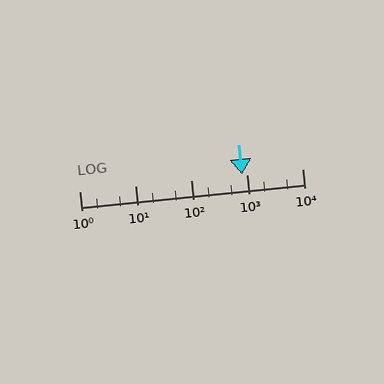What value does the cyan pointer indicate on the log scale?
The pointer indicates approximately 830.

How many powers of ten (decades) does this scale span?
The scale spans 4 decades, from 1 to 10000.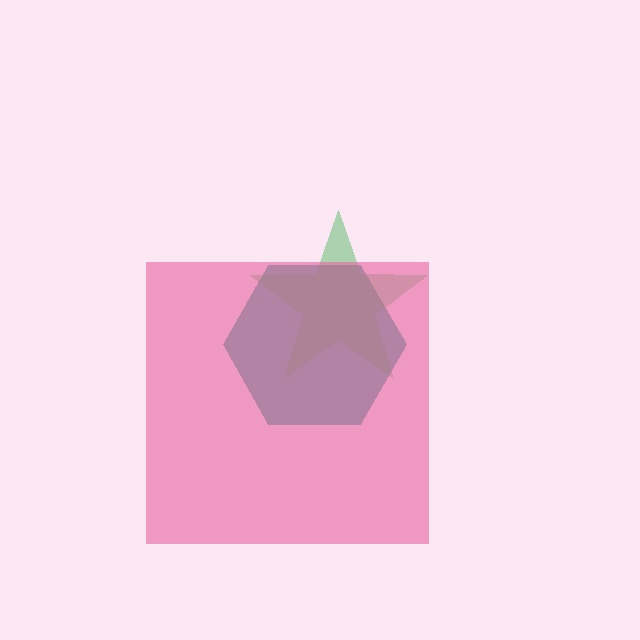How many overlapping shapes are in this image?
There are 3 overlapping shapes in the image.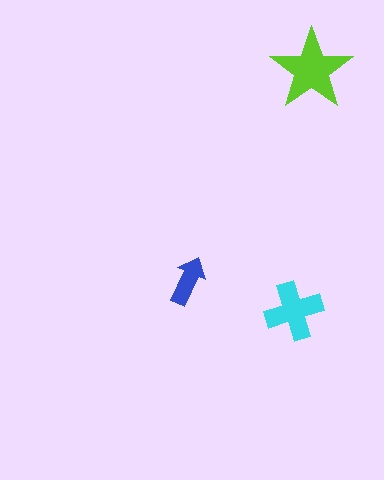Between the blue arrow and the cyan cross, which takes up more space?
The cyan cross.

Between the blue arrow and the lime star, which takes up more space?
The lime star.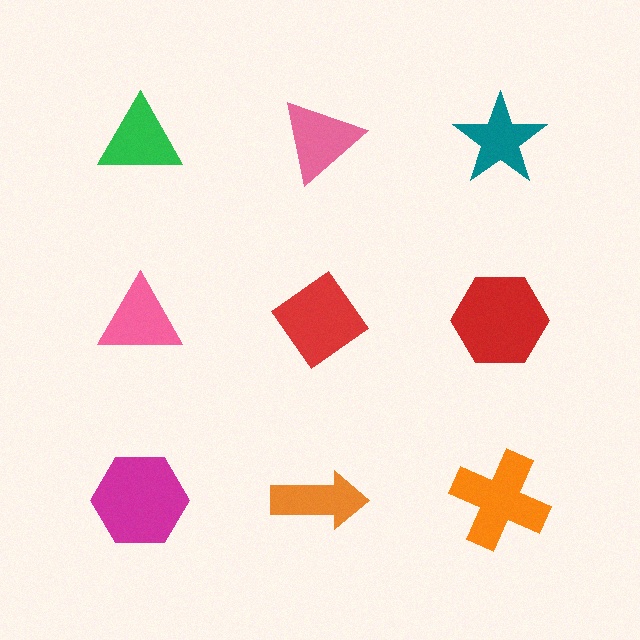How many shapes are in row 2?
3 shapes.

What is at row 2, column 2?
A red diamond.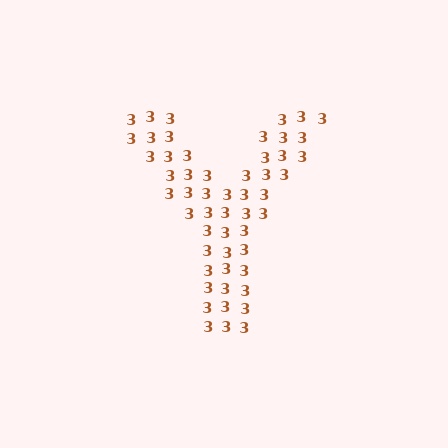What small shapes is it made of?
It is made of small digit 3's.